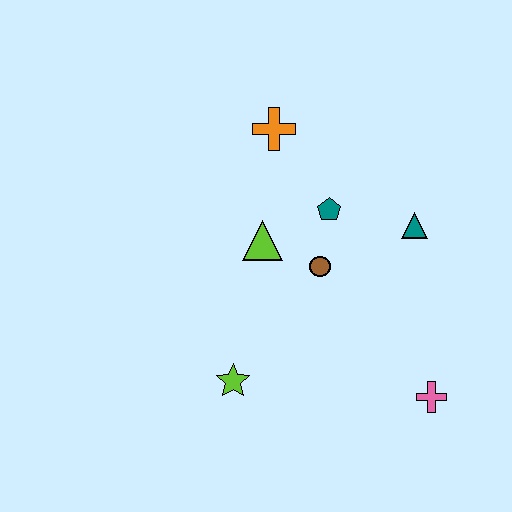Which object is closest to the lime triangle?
The brown circle is closest to the lime triangle.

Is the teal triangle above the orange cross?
No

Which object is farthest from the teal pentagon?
The pink cross is farthest from the teal pentagon.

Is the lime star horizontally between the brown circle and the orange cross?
No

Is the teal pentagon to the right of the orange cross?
Yes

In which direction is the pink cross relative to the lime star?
The pink cross is to the right of the lime star.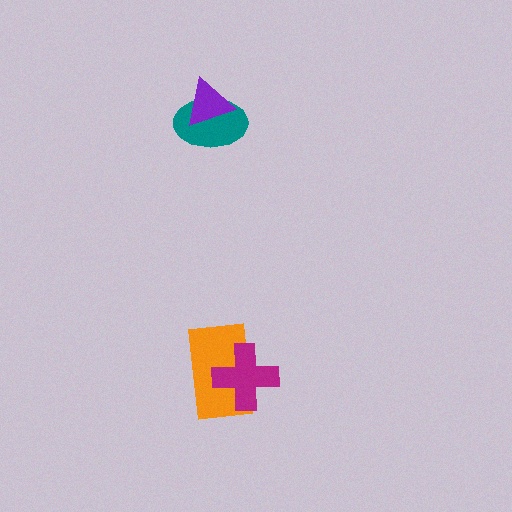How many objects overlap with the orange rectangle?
1 object overlaps with the orange rectangle.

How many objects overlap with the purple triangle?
1 object overlaps with the purple triangle.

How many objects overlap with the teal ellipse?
1 object overlaps with the teal ellipse.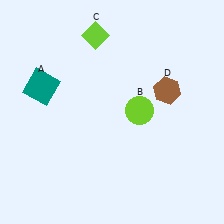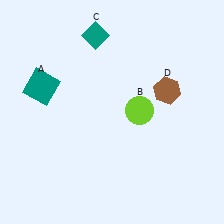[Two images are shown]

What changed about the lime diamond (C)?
In Image 1, C is lime. In Image 2, it changed to teal.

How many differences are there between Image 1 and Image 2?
There is 1 difference between the two images.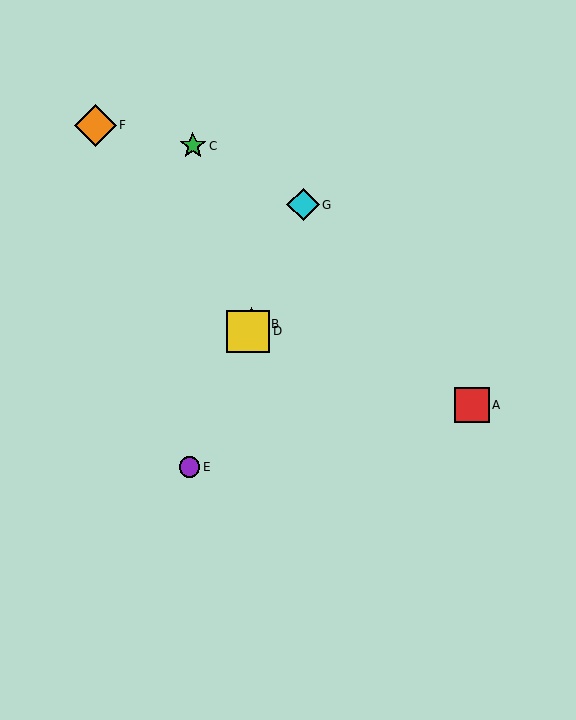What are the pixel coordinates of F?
Object F is at (95, 125).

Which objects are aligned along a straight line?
Objects B, D, E, G are aligned along a straight line.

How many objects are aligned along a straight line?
4 objects (B, D, E, G) are aligned along a straight line.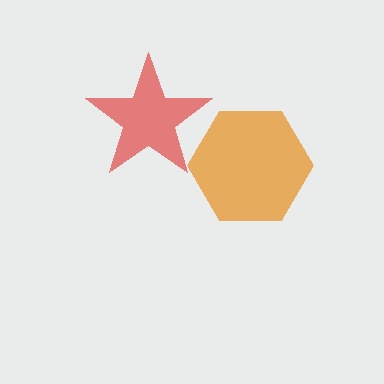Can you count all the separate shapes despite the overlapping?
Yes, there are 2 separate shapes.